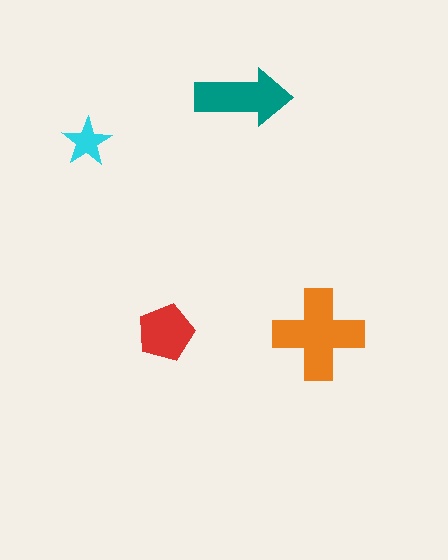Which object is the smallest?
The cyan star.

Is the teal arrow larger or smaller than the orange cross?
Smaller.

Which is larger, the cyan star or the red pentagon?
The red pentagon.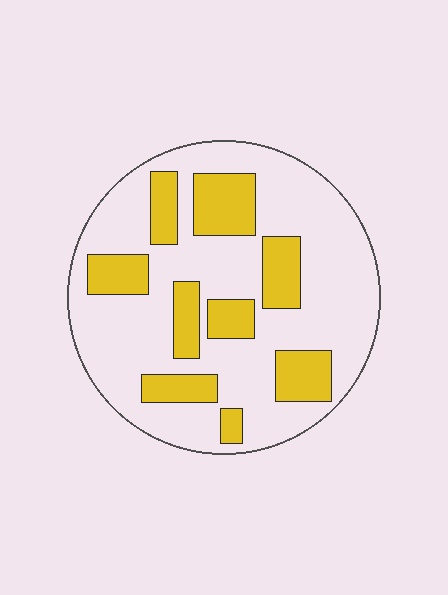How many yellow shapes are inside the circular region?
9.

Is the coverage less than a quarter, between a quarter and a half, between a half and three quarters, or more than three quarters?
Between a quarter and a half.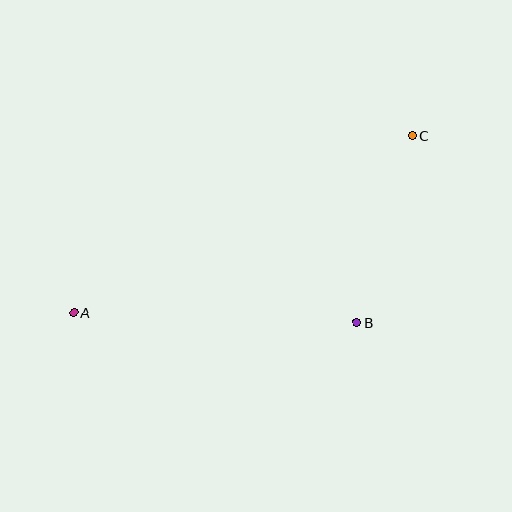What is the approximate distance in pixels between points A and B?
The distance between A and B is approximately 283 pixels.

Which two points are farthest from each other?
Points A and C are farthest from each other.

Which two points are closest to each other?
Points B and C are closest to each other.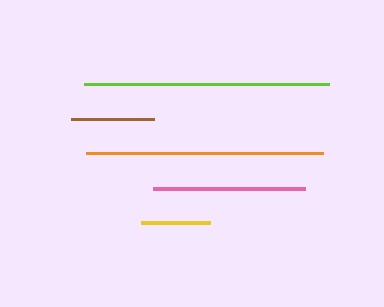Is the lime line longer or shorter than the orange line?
The lime line is longer than the orange line.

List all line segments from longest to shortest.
From longest to shortest: lime, orange, pink, brown, yellow.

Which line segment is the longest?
The lime line is the longest at approximately 244 pixels.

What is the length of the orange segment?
The orange segment is approximately 237 pixels long.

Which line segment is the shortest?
The yellow line is the shortest at approximately 70 pixels.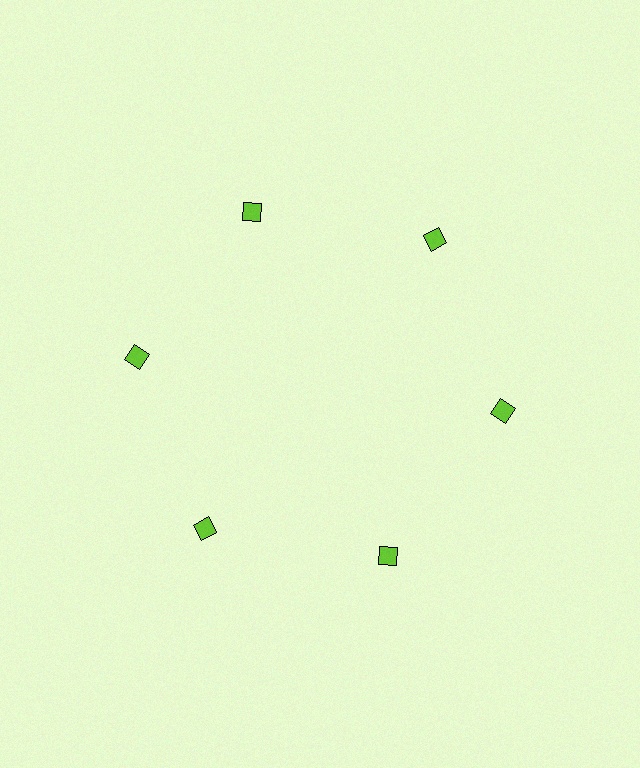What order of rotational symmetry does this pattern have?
This pattern has 6-fold rotational symmetry.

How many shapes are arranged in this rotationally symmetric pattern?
There are 6 shapes, arranged in 6 groups of 1.